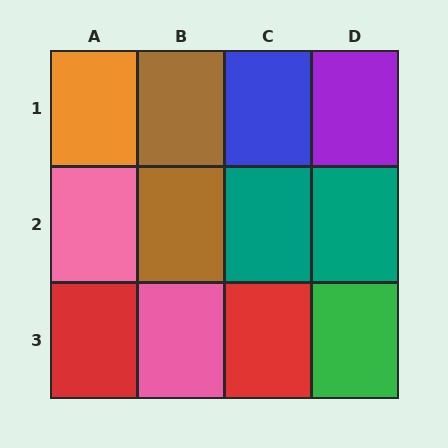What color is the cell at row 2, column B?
Brown.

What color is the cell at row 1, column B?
Brown.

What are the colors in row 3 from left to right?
Red, pink, red, green.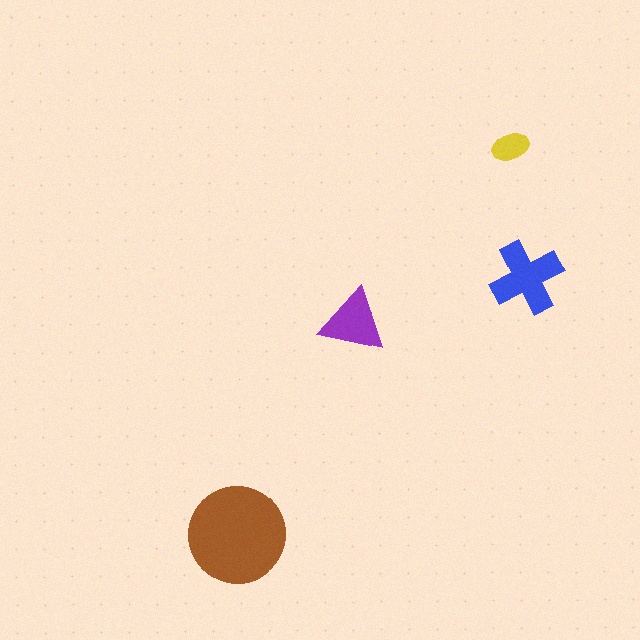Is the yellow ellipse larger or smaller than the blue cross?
Smaller.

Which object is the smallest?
The yellow ellipse.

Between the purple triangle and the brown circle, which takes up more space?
The brown circle.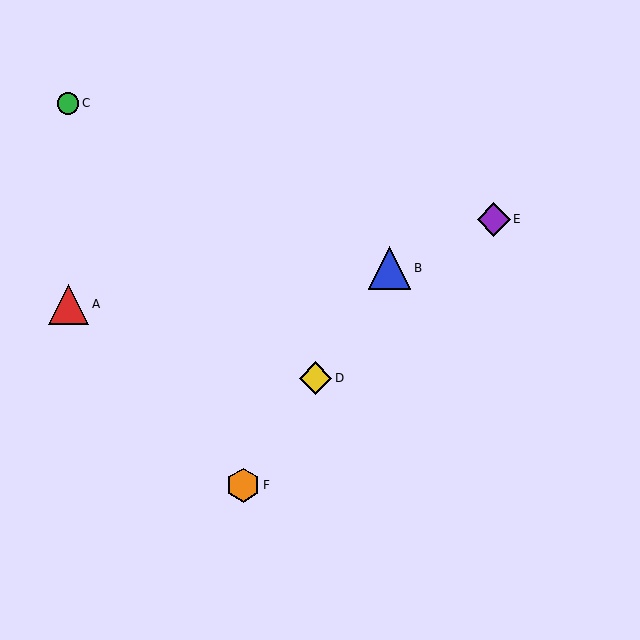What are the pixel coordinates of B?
Object B is at (390, 268).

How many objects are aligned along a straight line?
3 objects (B, D, F) are aligned along a straight line.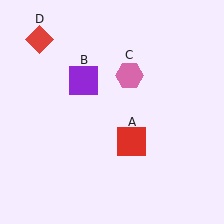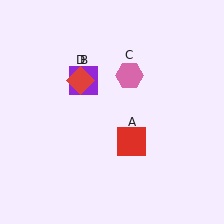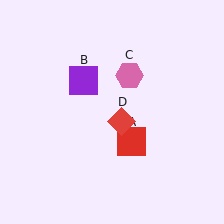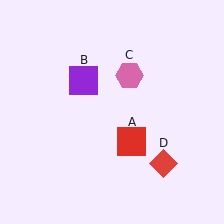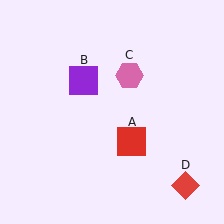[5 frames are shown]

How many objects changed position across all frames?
1 object changed position: red diamond (object D).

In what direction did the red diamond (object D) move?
The red diamond (object D) moved down and to the right.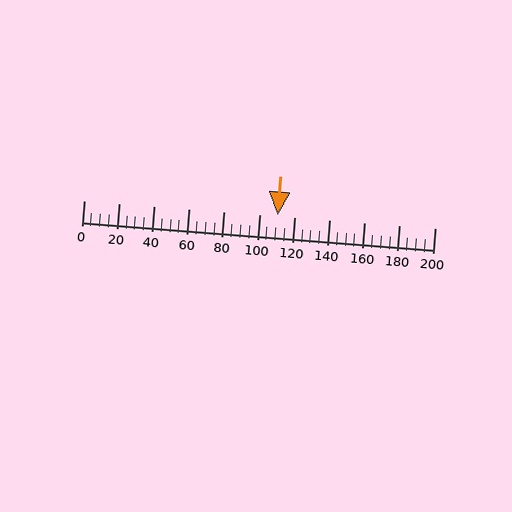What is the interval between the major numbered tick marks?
The major tick marks are spaced 20 units apart.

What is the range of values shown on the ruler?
The ruler shows values from 0 to 200.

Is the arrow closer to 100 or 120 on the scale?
The arrow is closer to 120.